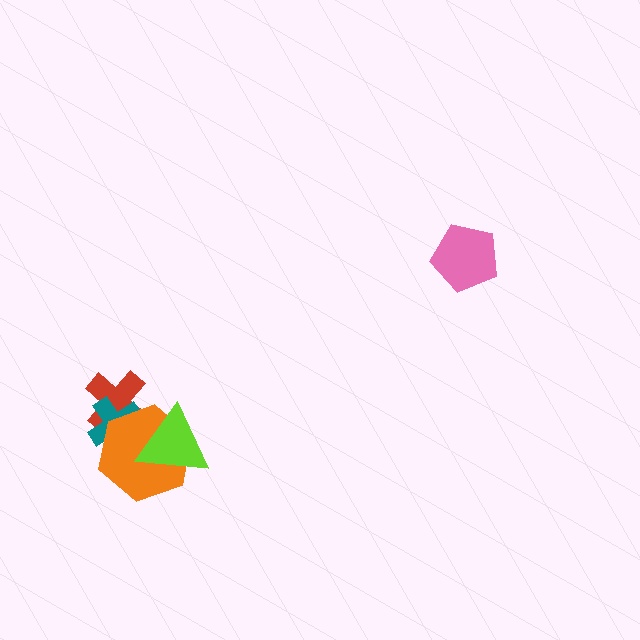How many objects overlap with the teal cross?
3 objects overlap with the teal cross.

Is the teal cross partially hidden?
Yes, it is partially covered by another shape.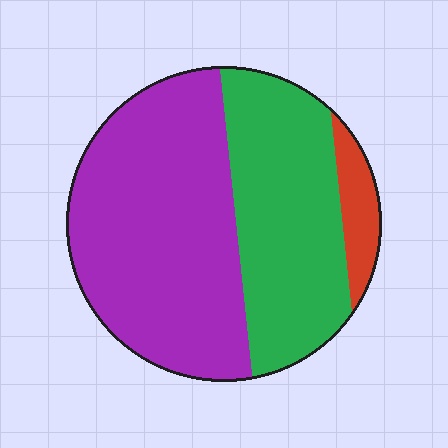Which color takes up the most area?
Purple, at roughly 55%.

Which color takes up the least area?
Red, at roughly 5%.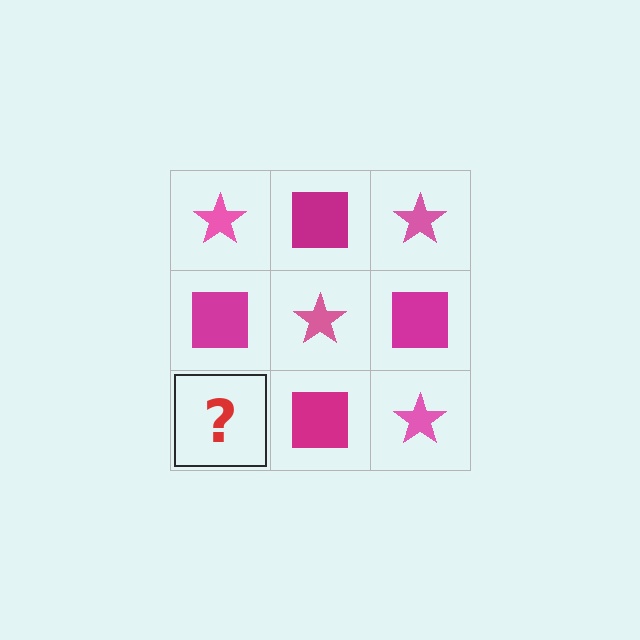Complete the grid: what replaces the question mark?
The question mark should be replaced with a pink star.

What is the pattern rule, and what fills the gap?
The rule is that it alternates pink star and magenta square in a checkerboard pattern. The gap should be filled with a pink star.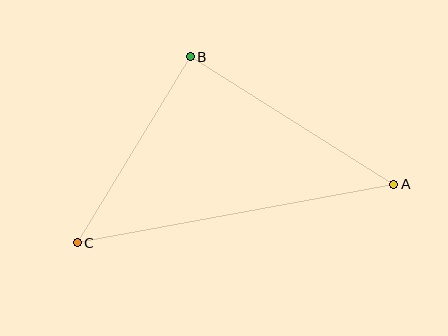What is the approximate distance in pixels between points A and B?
The distance between A and B is approximately 240 pixels.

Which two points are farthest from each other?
Points A and C are farthest from each other.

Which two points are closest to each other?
Points B and C are closest to each other.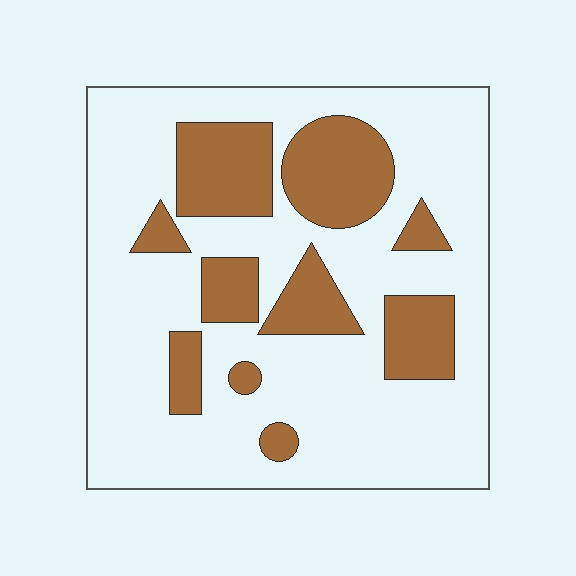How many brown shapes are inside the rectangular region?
10.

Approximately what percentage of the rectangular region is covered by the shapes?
Approximately 25%.